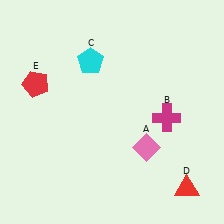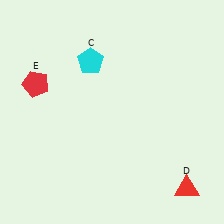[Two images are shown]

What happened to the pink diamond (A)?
The pink diamond (A) was removed in Image 2. It was in the bottom-right area of Image 1.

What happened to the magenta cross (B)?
The magenta cross (B) was removed in Image 2. It was in the bottom-right area of Image 1.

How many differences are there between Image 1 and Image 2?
There are 2 differences between the two images.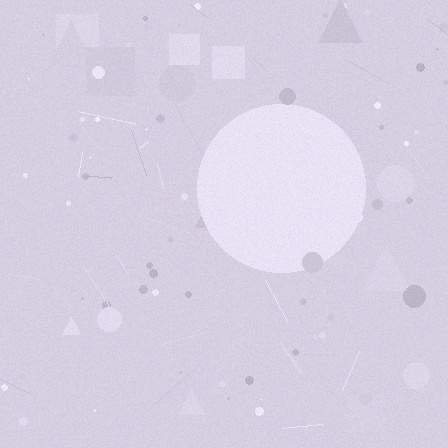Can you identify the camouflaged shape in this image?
The camouflaged shape is a circle.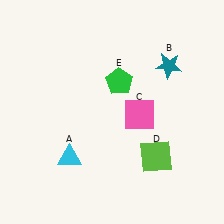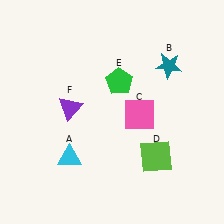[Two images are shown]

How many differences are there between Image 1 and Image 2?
There is 1 difference between the two images.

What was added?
A purple triangle (F) was added in Image 2.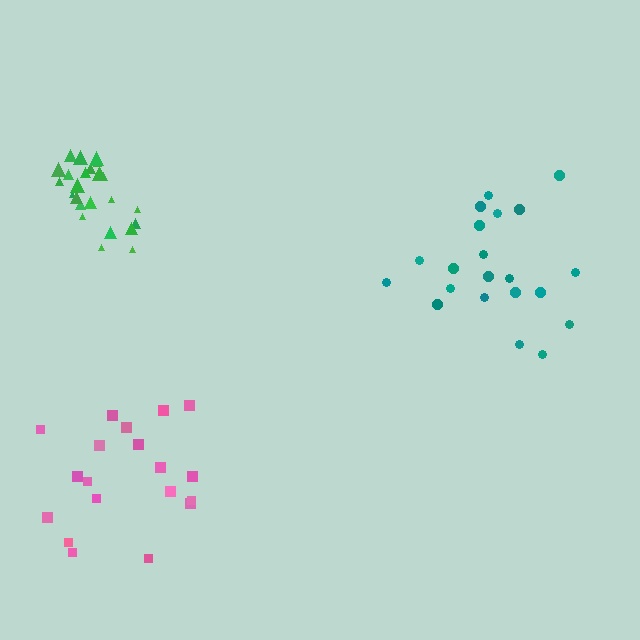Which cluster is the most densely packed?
Green.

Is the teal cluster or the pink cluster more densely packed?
Teal.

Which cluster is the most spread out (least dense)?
Pink.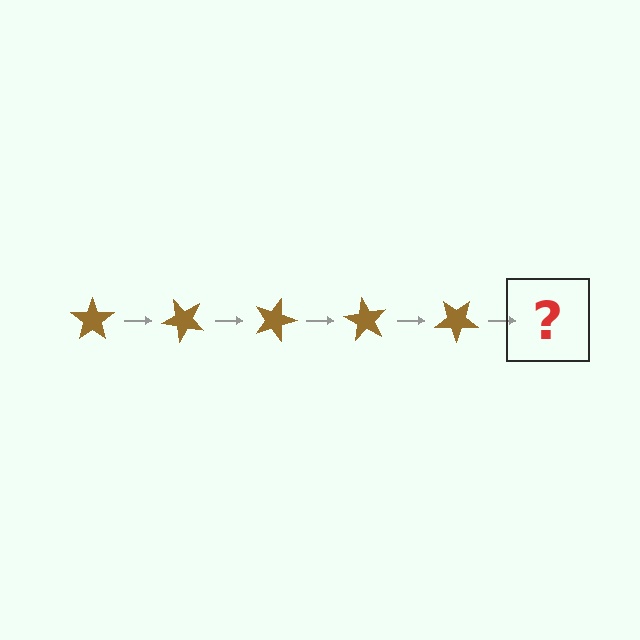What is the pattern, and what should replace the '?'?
The pattern is that the star rotates 45 degrees each step. The '?' should be a brown star rotated 225 degrees.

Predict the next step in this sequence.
The next step is a brown star rotated 225 degrees.